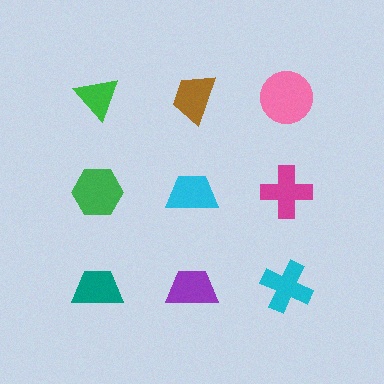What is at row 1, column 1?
A green triangle.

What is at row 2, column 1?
A green hexagon.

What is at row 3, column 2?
A purple trapezoid.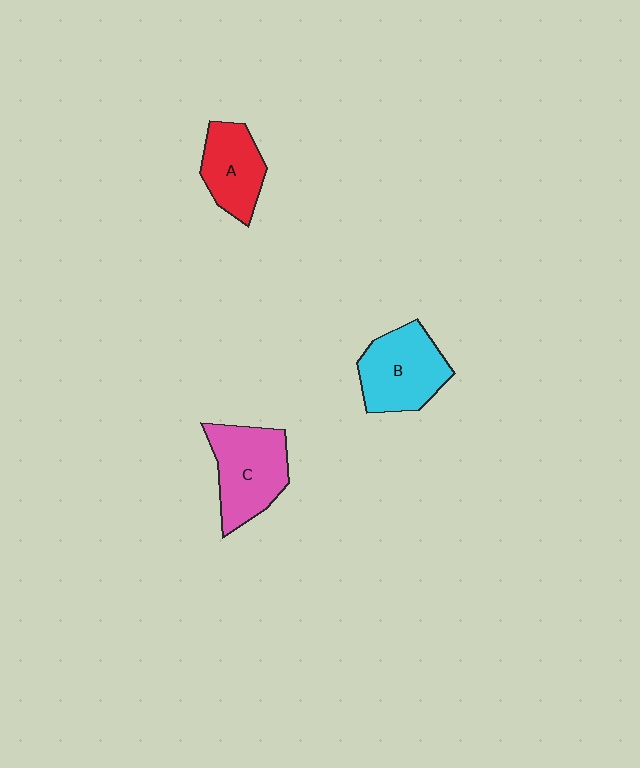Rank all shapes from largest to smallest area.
From largest to smallest: C (pink), B (cyan), A (red).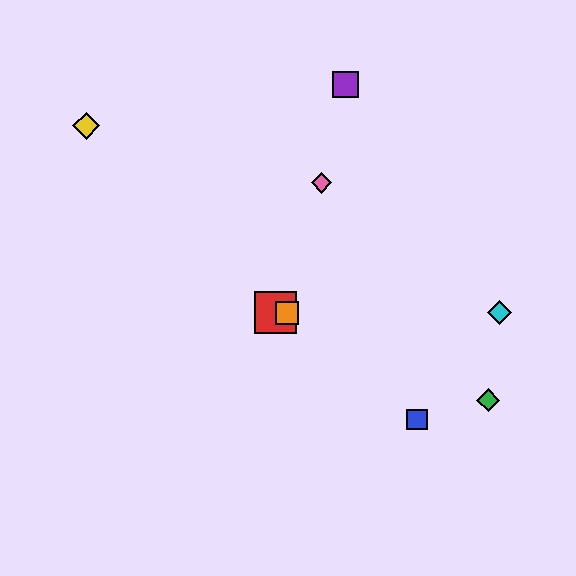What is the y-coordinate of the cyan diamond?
The cyan diamond is at y≈313.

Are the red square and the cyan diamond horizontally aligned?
Yes, both are at y≈313.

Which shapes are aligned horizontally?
The red square, the orange square, the cyan diamond are aligned horizontally.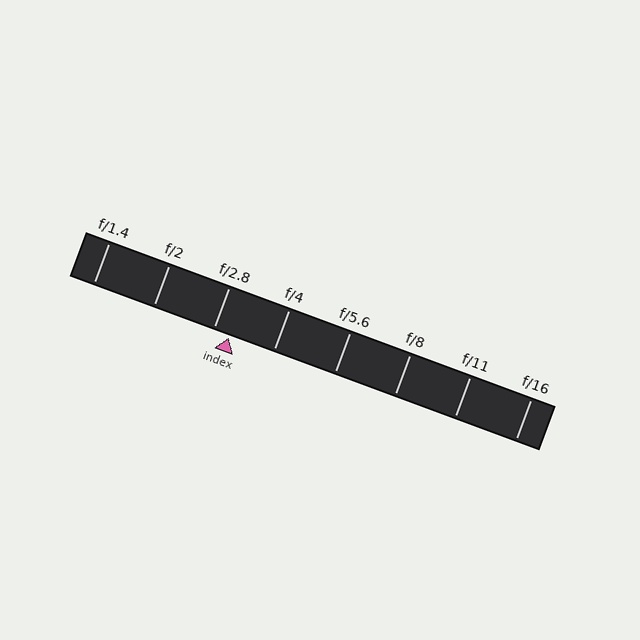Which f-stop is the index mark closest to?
The index mark is closest to f/2.8.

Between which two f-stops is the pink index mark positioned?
The index mark is between f/2.8 and f/4.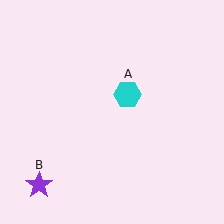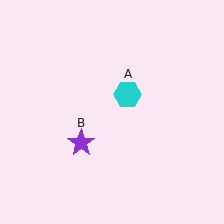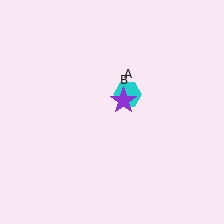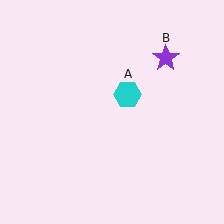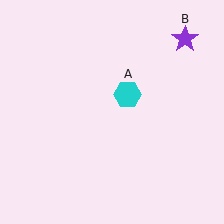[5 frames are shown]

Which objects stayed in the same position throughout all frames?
Cyan hexagon (object A) remained stationary.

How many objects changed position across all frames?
1 object changed position: purple star (object B).